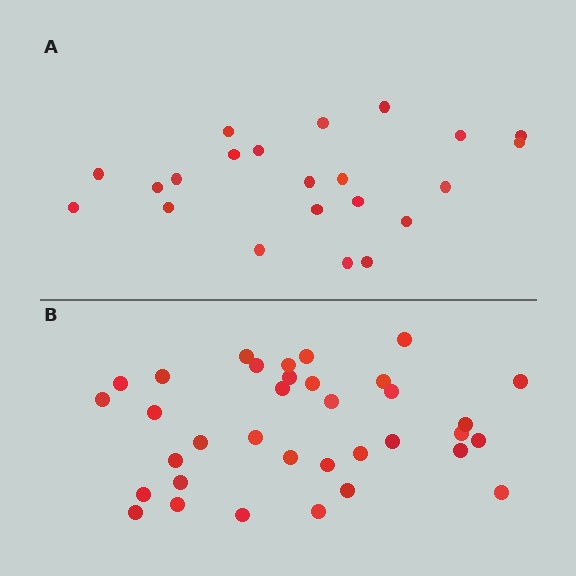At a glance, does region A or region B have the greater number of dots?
Region B (the bottom region) has more dots.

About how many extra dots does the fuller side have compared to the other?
Region B has approximately 15 more dots than region A.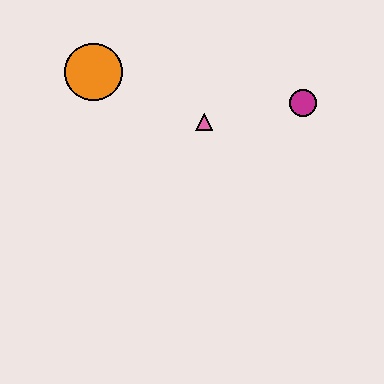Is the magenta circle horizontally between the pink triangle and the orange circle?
No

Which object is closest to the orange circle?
The pink triangle is closest to the orange circle.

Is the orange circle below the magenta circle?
No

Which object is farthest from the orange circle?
The magenta circle is farthest from the orange circle.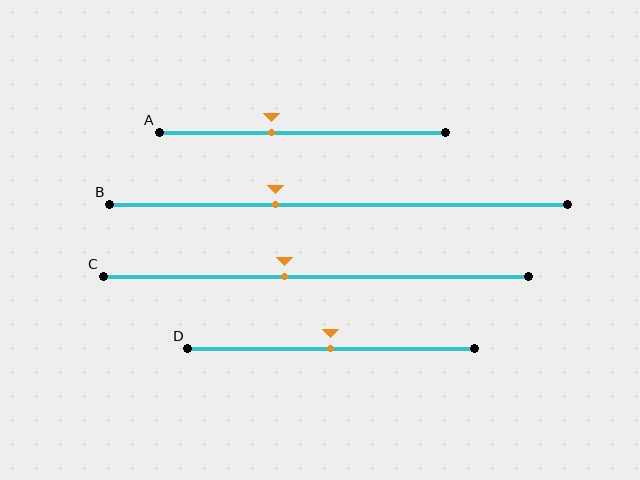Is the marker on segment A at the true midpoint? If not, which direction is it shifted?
No, the marker on segment A is shifted to the left by about 11% of the segment length.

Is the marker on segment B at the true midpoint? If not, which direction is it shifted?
No, the marker on segment B is shifted to the left by about 14% of the segment length.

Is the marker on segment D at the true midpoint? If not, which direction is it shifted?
Yes, the marker on segment D is at the true midpoint.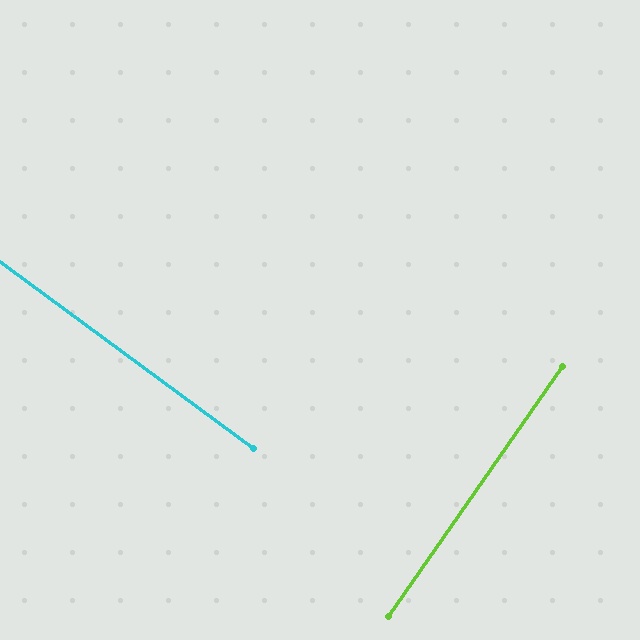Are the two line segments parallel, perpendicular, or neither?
Perpendicular — they meet at approximately 89°.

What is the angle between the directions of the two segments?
Approximately 89 degrees.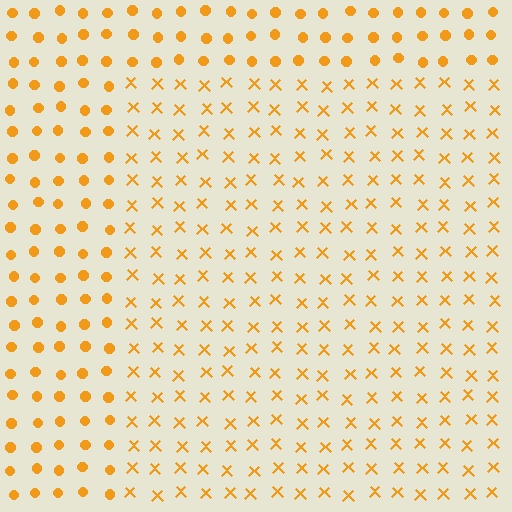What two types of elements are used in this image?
The image uses X marks inside the rectangle region and circles outside it.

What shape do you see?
I see a rectangle.